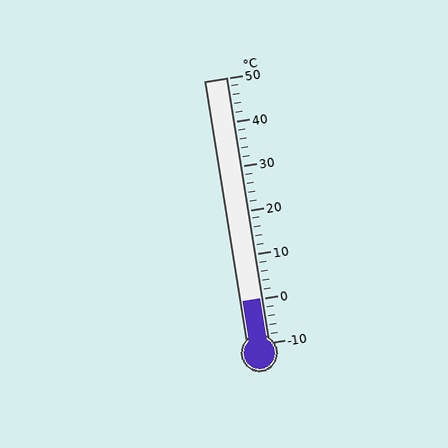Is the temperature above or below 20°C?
The temperature is below 20°C.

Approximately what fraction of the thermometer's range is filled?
The thermometer is filled to approximately 15% of its range.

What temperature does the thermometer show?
The thermometer shows approximately 0°C.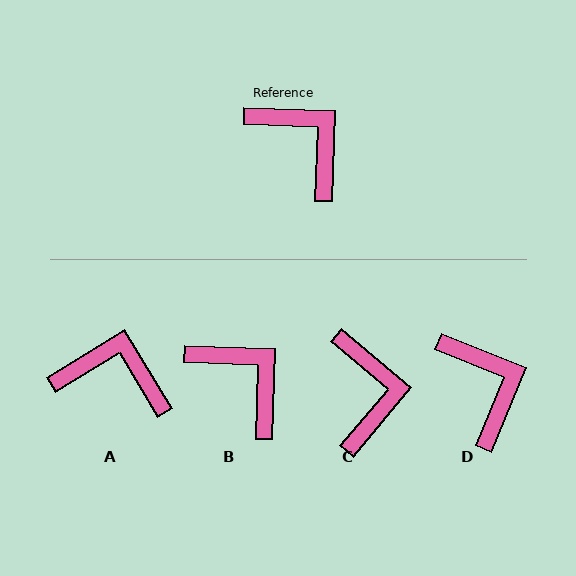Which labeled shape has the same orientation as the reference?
B.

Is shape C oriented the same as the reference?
No, it is off by about 38 degrees.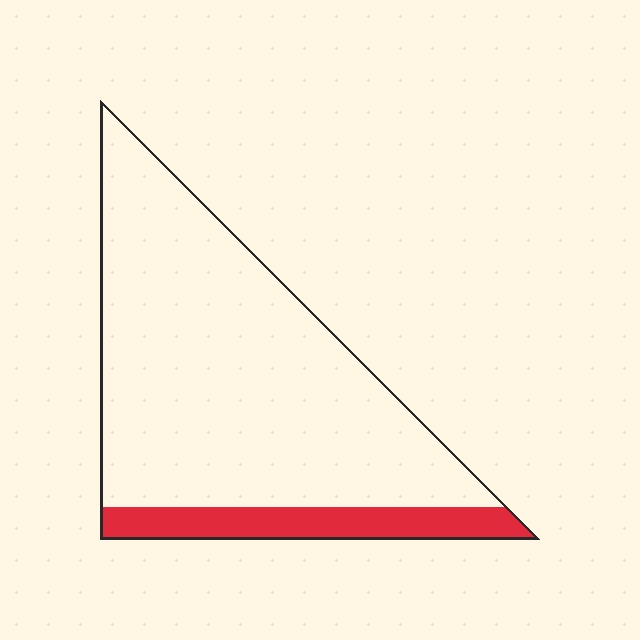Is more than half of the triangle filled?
No.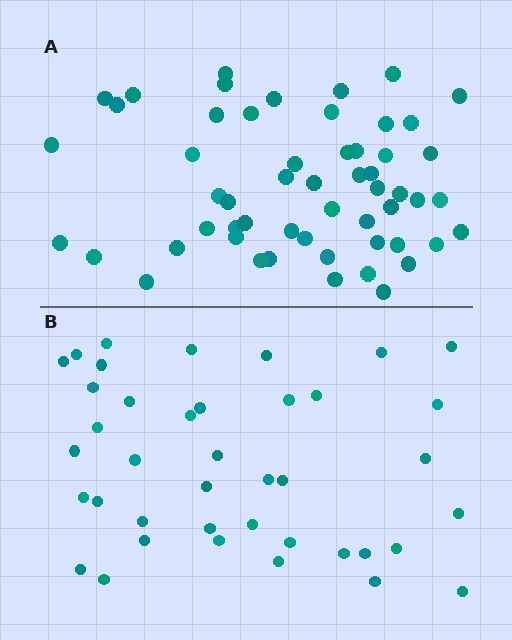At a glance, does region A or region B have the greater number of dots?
Region A (the top region) has more dots.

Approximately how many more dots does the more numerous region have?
Region A has approximately 15 more dots than region B.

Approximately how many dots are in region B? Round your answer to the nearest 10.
About 40 dots.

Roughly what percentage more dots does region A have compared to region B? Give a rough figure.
About 40% more.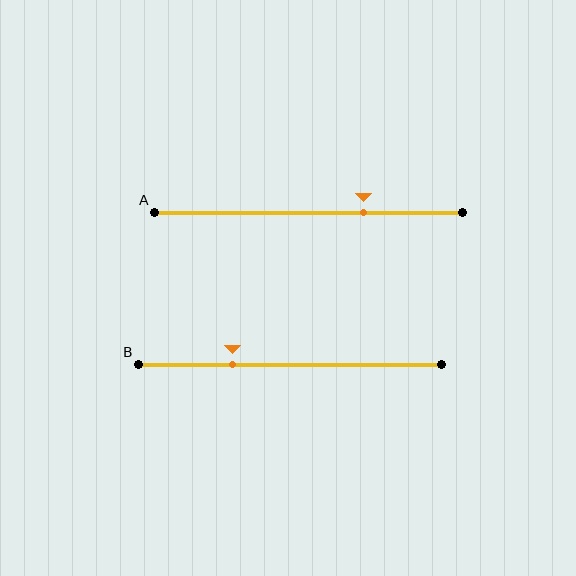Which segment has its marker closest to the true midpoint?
Segment A has its marker closest to the true midpoint.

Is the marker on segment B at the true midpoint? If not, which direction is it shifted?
No, the marker on segment B is shifted to the left by about 19% of the segment length.